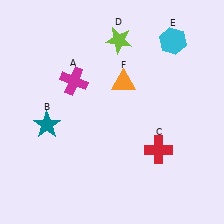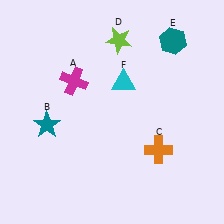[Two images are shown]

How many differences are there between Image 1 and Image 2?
There are 3 differences between the two images.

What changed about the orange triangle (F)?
In Image 1, F is orange. In Image 2, it changed to cyan.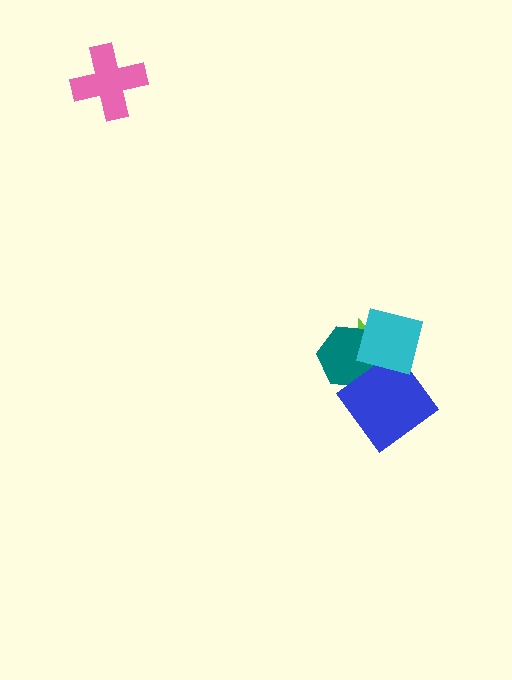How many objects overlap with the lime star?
3 objects overlap with the lime star.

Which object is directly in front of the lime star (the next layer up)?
The teal hexagon is directly in front of the lime star.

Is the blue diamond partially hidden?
Yes, it is partially covered by another shape.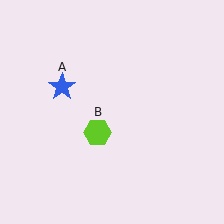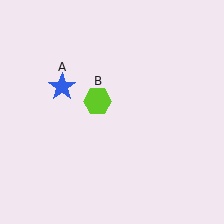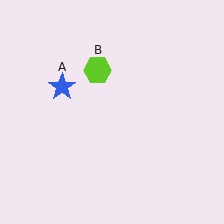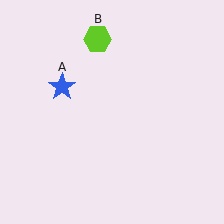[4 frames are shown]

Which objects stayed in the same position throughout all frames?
Blue star (object A) remained stationary.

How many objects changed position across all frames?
1 object changed position: lime hexagon (object B).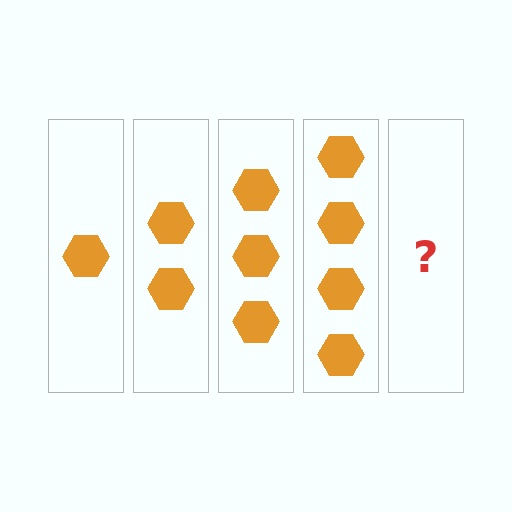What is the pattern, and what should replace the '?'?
The pattern is that each step adds one more hexagon. The '?' should be 5 hexagons.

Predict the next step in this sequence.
The next step is 5 hexagons.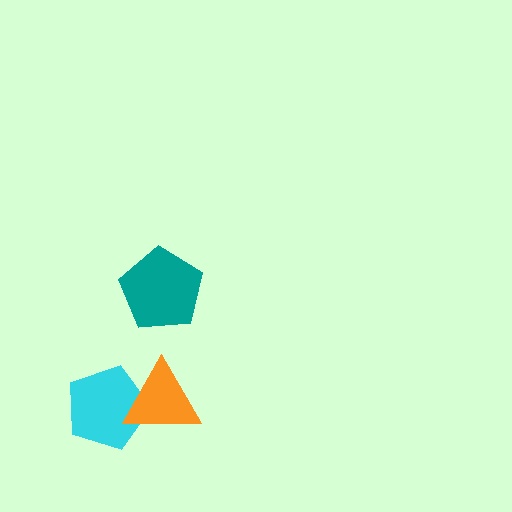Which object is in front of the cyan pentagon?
The orange triangle is in front of the cyan pentagon.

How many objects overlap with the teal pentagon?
0 objects overlap with the teal pentagon.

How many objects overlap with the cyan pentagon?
1 object overlaps with the cyan pentagon.